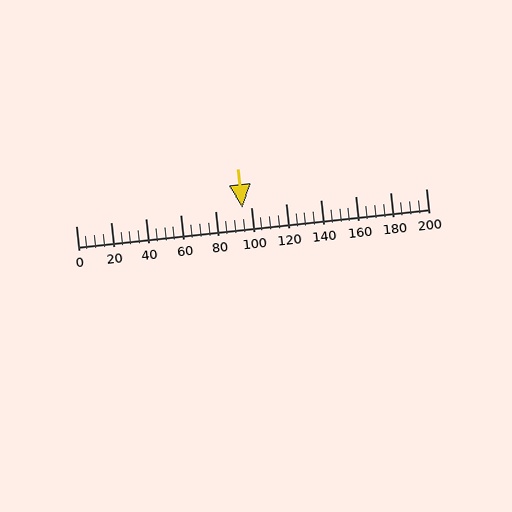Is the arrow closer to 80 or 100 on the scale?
The arrow is closer to 100.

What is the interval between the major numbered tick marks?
The major tick marks are spaced 20 units apart.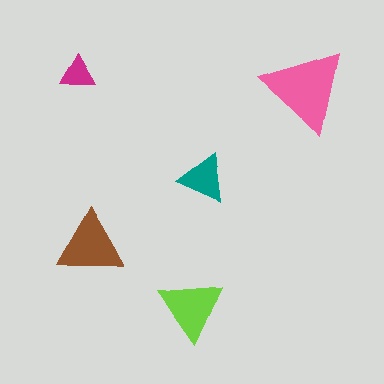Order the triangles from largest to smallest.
the pink one, the brown one, the lime one, the teal one, the magenta one.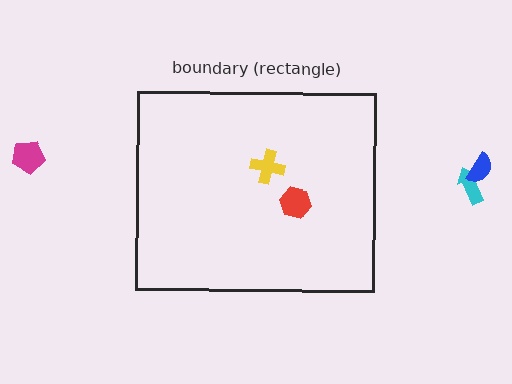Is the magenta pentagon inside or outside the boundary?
Outside.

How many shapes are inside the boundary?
2 inside, 3 outside.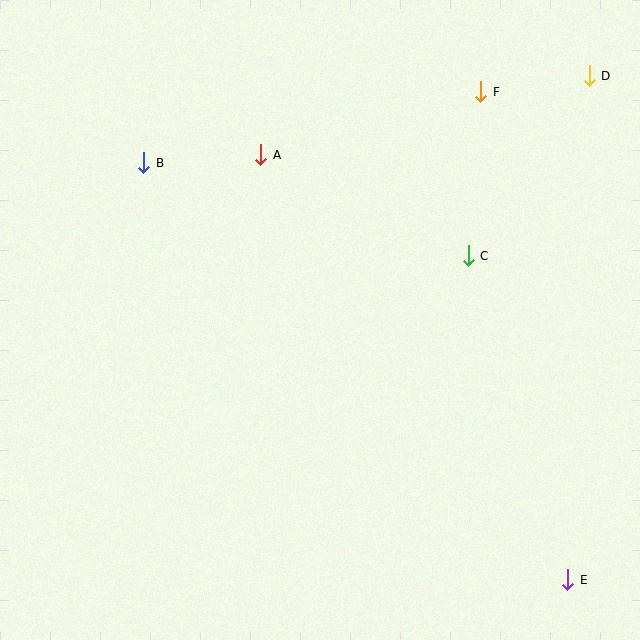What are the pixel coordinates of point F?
Point F is at (481, 92).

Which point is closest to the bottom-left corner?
Point B is closest to the bottom-left corner.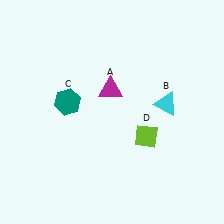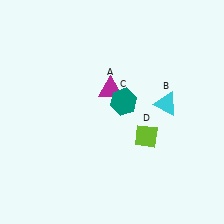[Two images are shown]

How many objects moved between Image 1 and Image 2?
1 object moved between the two images.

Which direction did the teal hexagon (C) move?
The teal hexagon (C) moved right.